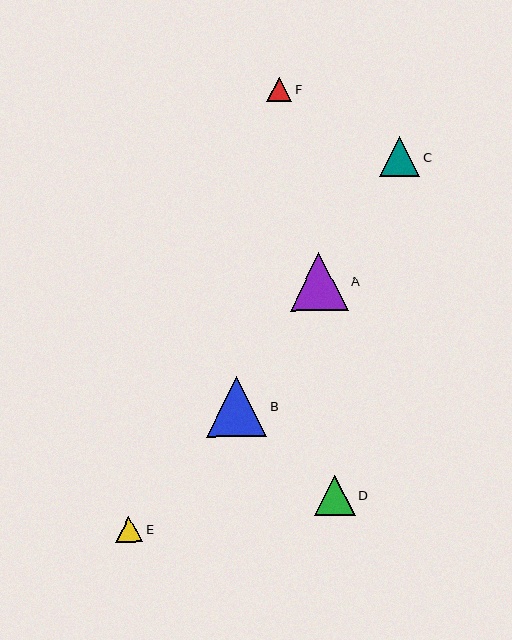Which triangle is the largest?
Triangle B is the largest with a size of approximately 60 pixels.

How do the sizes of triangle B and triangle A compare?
Triangle B and triangle A are approximately the same size.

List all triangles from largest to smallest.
From largest to smallest: B, A, D, C, E, F.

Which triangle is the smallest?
Triangle F is the smallest with a size of approximately 25 pixels.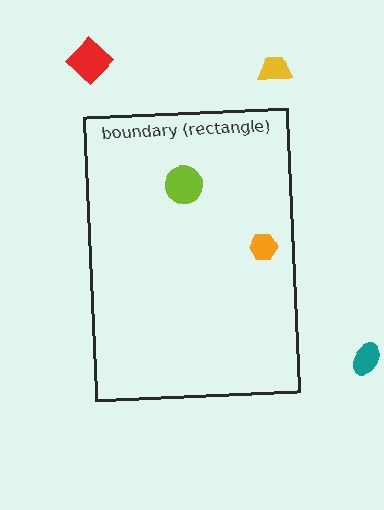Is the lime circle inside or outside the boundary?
Inside.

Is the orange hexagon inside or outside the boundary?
Inside.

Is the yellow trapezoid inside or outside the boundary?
Outside.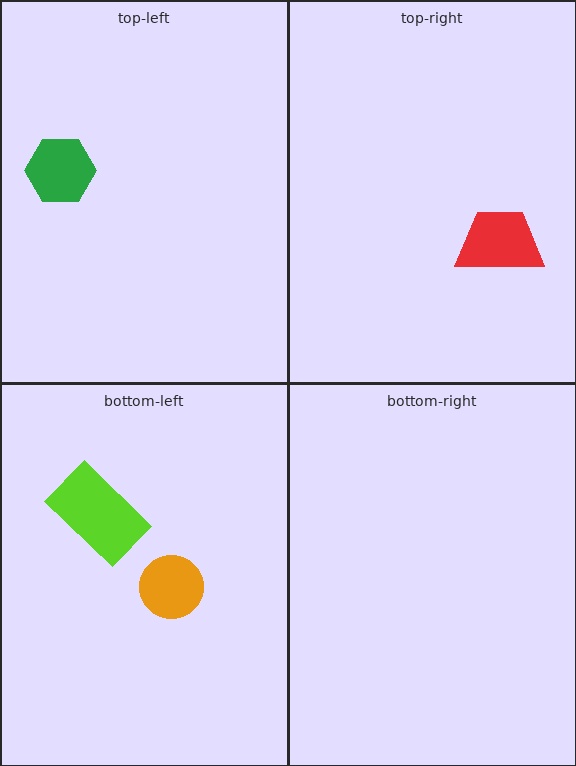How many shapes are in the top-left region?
1.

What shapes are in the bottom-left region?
The orange circle, the lime rectangle.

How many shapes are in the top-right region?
1.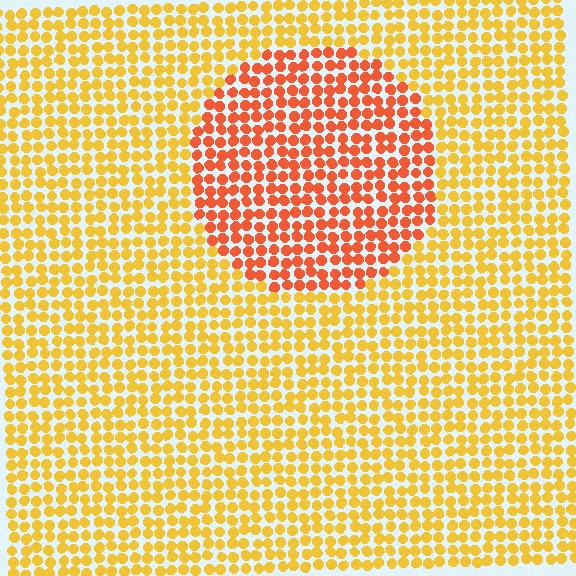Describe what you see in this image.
The image is filled with small yellow elements in a uniform arrangement. A circle-shaped region is visible where the elements are tinted to a slightly different hue, forming a subtle color boundary.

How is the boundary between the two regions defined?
The boundary is defined purely by a slight shift in hue (about 35 degrees). Spacing, size, and orientation are identical on both sides.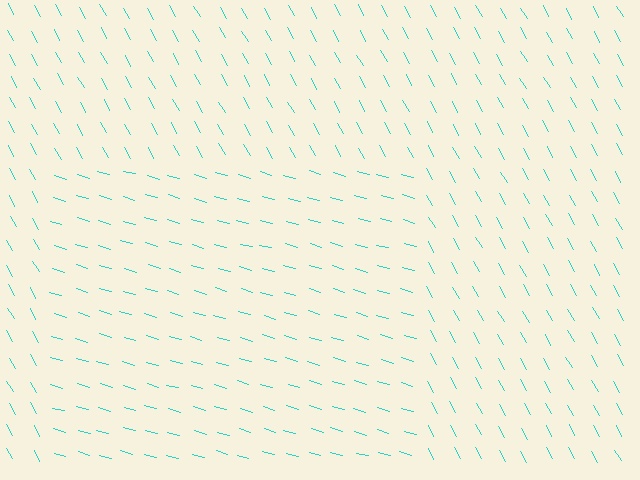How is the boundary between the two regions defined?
The boundary is defined purely by a change in line orientation (approximately 45 degrees difference). All lines are the same color and thickness.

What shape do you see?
I see a rectangle.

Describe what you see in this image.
The image is filled with small cyan line segments. A rectangle region in the image has lines oriented differently from the surrounding lines, creating a visible texture boundary.